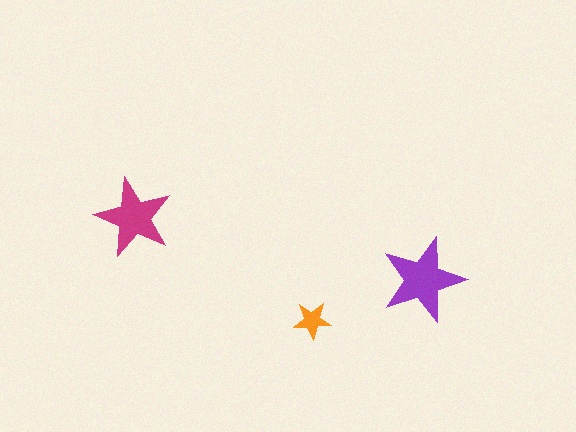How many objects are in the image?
There are 3 objects in the image.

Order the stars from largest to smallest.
the purple one, the magenta one, the orange one.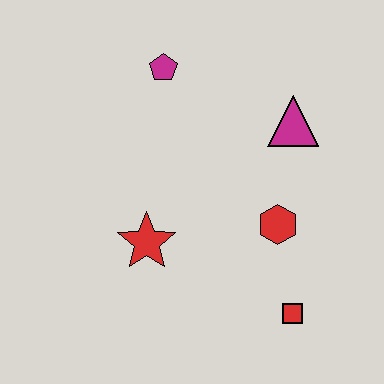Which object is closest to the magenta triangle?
The red hexagon is closest to the magenta triangle.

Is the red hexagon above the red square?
Yes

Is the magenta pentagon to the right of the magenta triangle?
No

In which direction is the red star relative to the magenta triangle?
The red star is to the left of the magenta triangle.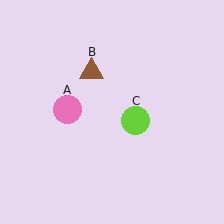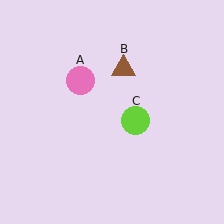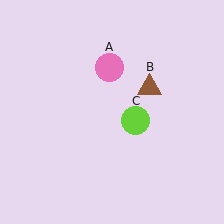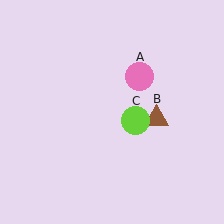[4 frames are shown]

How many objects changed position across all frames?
2 objects changed position: pink circle (object A), brown triangle (object B).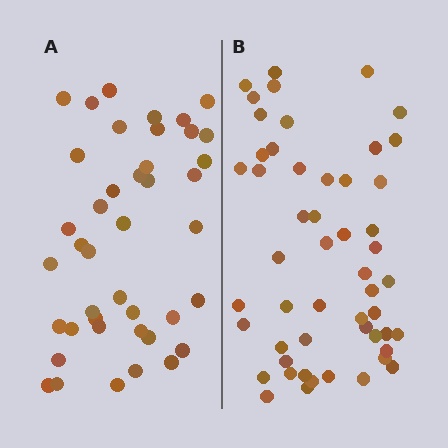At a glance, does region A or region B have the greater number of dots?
Region B (the right region) has more dots.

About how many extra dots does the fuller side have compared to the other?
Region B has roughly 10 or so more dots than region A.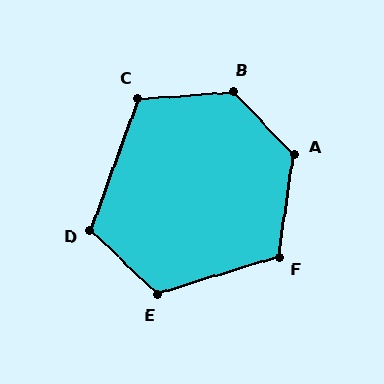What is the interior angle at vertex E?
Approximately 119 degrees (obtuse).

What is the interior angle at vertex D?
Approximately 114 degrees (obtuse).